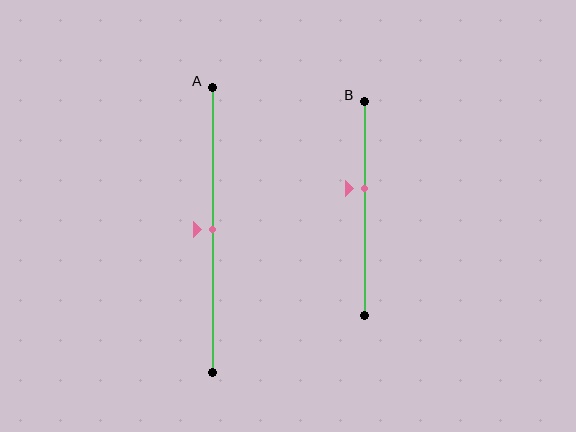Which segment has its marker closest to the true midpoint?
Segment A has its marker closest to the true midpoint.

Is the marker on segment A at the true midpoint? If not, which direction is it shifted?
Yes, the marker on segment A is at the true midpoint.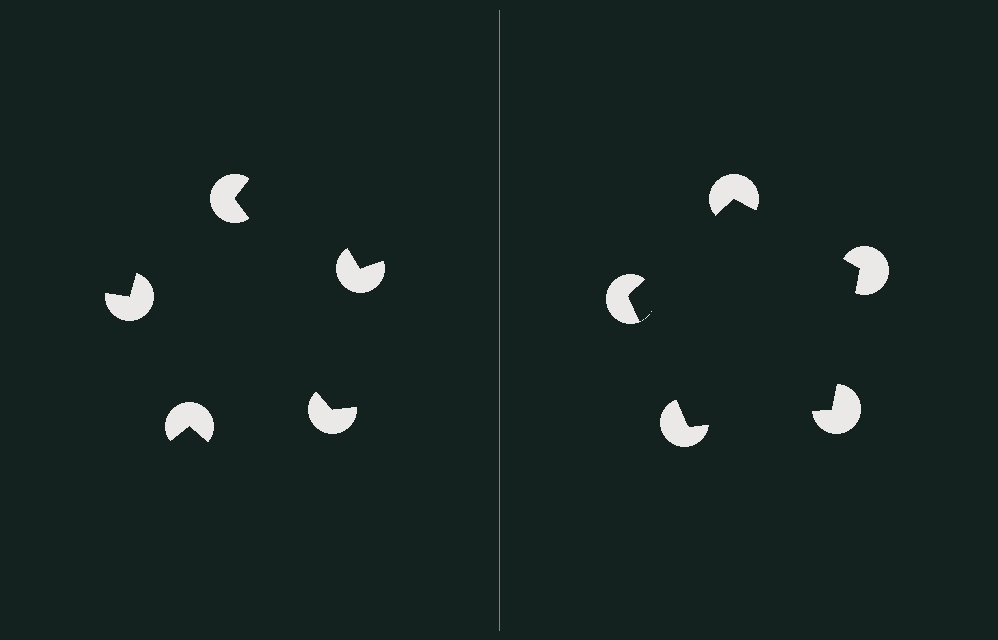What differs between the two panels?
The pac-man discs are positioned identically on both sides; only the wedge orientations differ. On the right they align to a pentagon; on the left they are misaligned.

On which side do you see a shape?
An illusory pentagon appears on the right side. On the left side the wedge cuts are rotated, so no coherent shape forms.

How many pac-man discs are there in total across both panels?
10 — 5 on each side.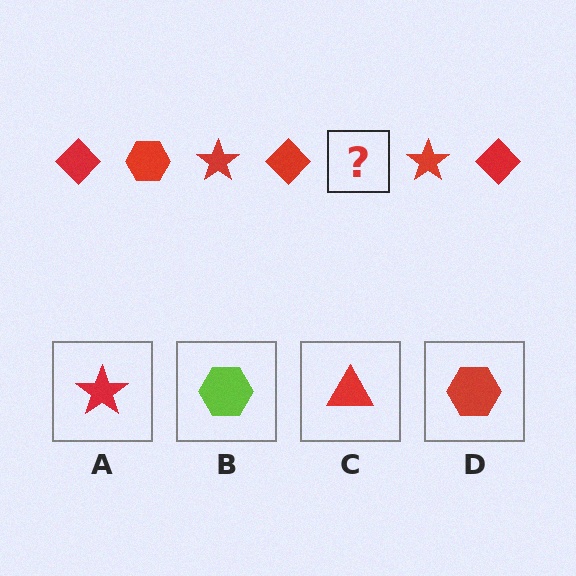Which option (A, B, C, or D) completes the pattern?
D.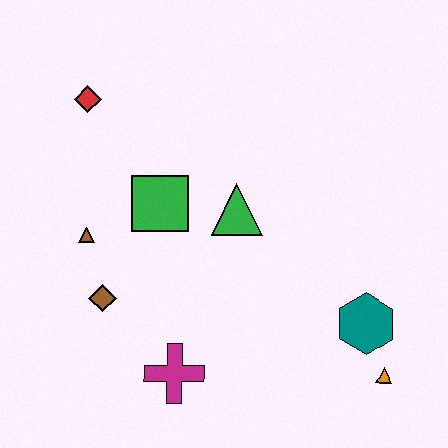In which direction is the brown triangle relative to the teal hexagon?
The brown triangle is to the left of the teal hexagon.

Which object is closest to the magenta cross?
The brown diamond is closest to the magenta cross.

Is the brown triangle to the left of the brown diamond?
Yes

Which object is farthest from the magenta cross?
The red diamond is farthest from the magenta cross.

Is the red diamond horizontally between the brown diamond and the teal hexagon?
No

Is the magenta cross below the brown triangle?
Yes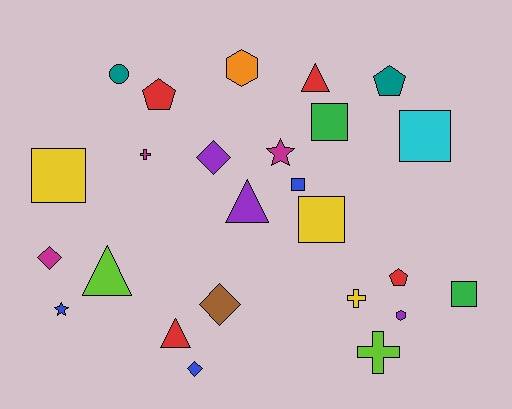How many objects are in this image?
There are 25 objects.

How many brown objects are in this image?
There is 1 brown object.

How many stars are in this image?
There are 2 stars.